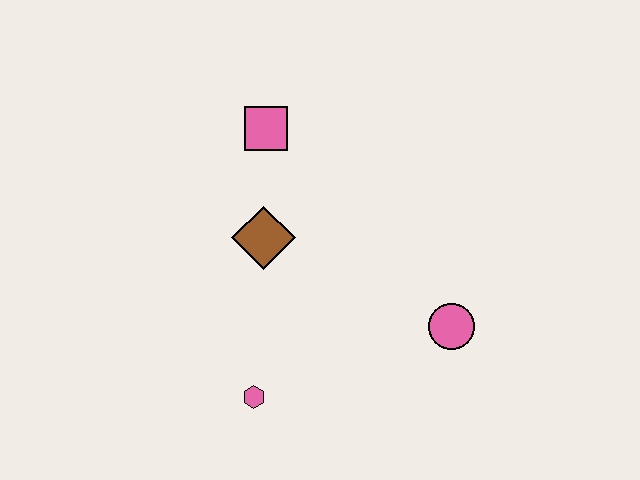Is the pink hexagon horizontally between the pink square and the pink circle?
No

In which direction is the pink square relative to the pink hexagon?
The pink square is above the pink hexagon.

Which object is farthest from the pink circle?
The pink square is farthest from the pink circle.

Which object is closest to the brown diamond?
The pink square is closest to the brown diamond.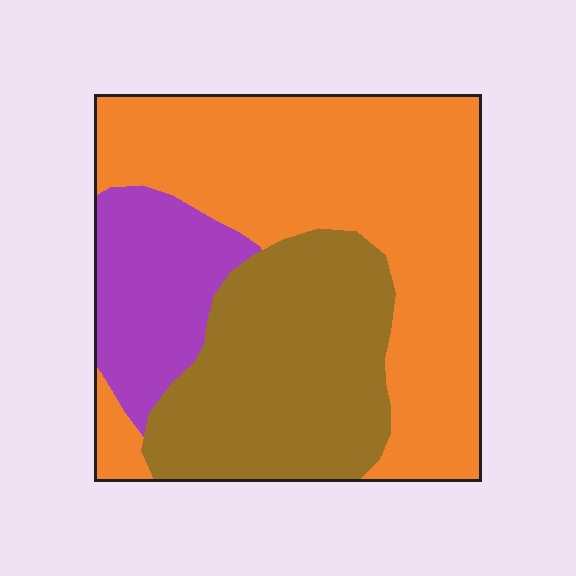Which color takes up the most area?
Orange, at roughly 50%.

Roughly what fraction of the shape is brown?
Brown covers roughly 30% of the shape.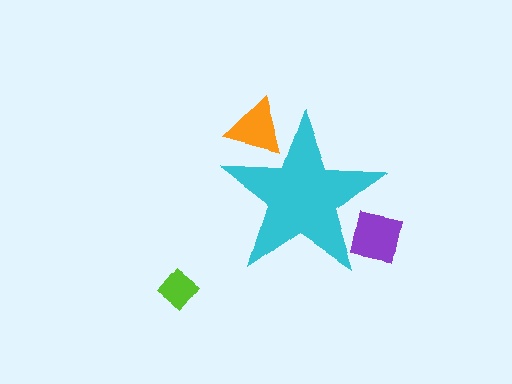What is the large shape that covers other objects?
A cyan star.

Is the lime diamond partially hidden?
No, the lime diamond is fully visible.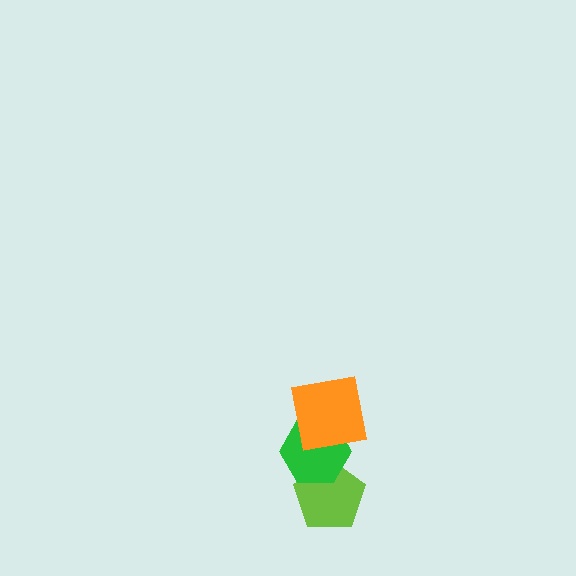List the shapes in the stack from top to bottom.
From top to bottom: the orange square, the green hexagon, the lime pentagon.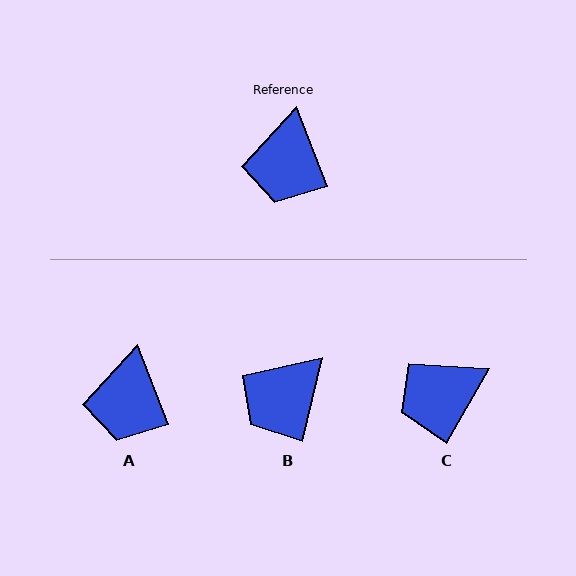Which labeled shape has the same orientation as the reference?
A.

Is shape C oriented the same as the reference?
No, it is off by about 51 degrees.